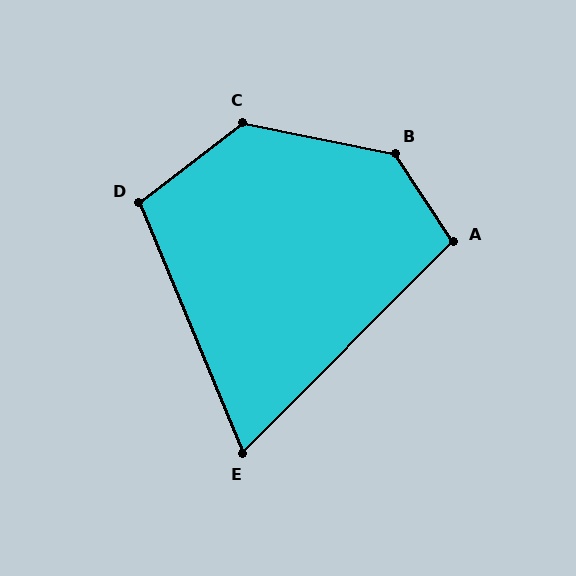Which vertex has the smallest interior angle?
E, at approximately 67 degrees.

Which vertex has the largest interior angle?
B, at approximately 135 degrees.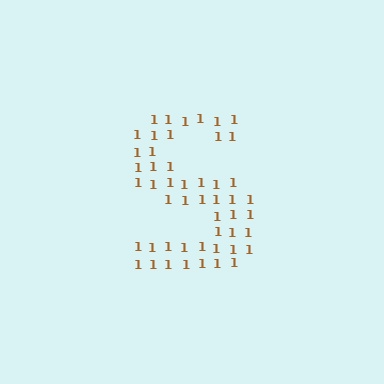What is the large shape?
The large shape is the letter S.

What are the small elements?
The small elements are digit 1's.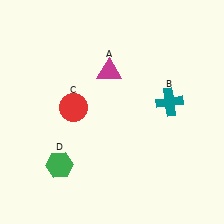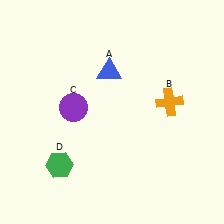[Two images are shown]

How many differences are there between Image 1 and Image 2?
There are 3 differences between the two images.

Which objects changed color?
A changed from magenta to blue. B changed from teal to orange. C changed from red to purple.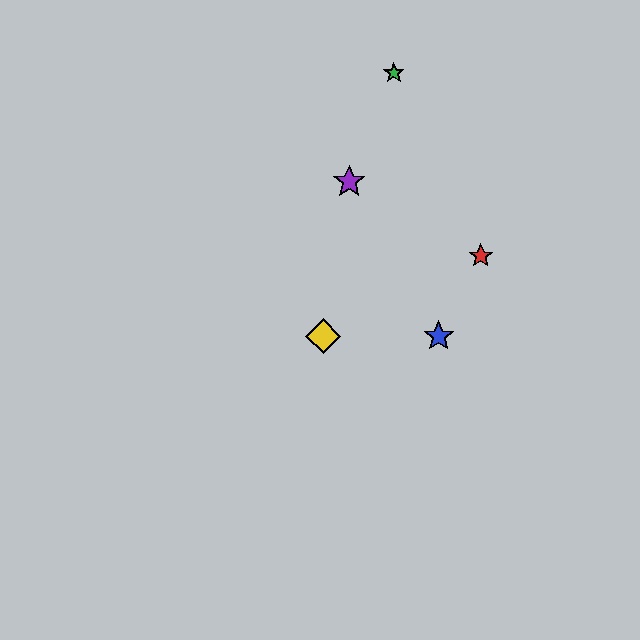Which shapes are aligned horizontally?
The blue star, the yellow diamond are aligned horizontally.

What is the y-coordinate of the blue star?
The blue star is at y≈336.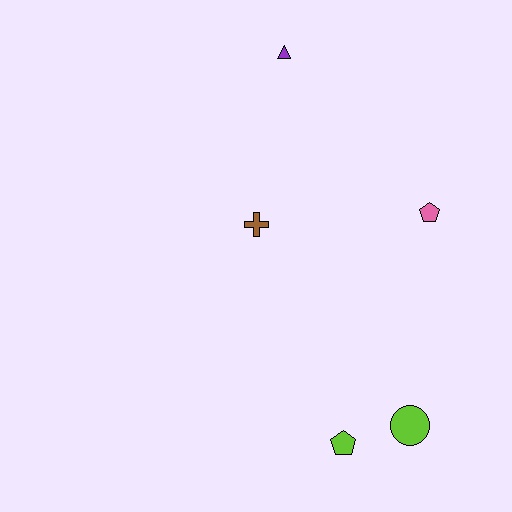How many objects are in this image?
There are 5 objects.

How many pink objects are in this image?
There is 1 pink object.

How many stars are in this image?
There are no stars.